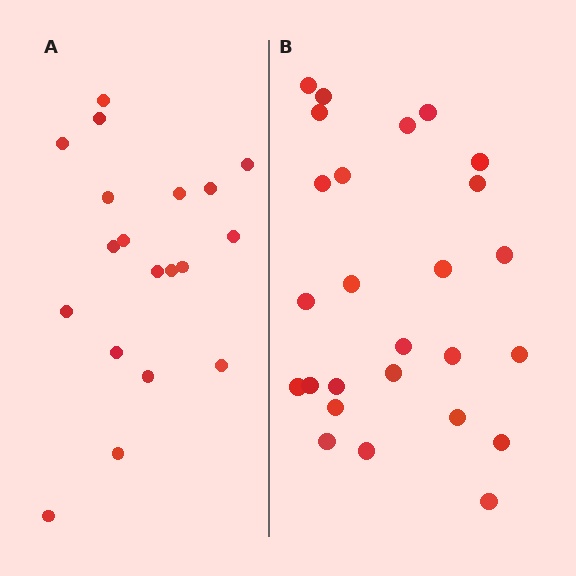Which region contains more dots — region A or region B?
Region B (the right region) has more dots.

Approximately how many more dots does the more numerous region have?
Region B has roughly 8 or so more dots than region A.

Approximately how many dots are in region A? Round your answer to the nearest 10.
About 20 dots. (The exact count is 19, which rounds to 20.)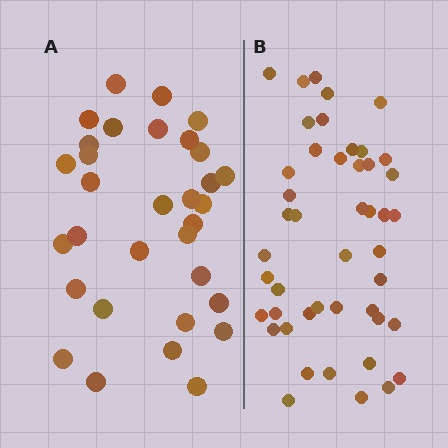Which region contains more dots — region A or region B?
Region B (the right region) has more dots.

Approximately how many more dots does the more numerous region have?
Region B has approximately 15 more dots than region A.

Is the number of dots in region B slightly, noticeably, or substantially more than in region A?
Region B has noticeably more, but not dramatically so. The ratio is roughly 1.4 to 1.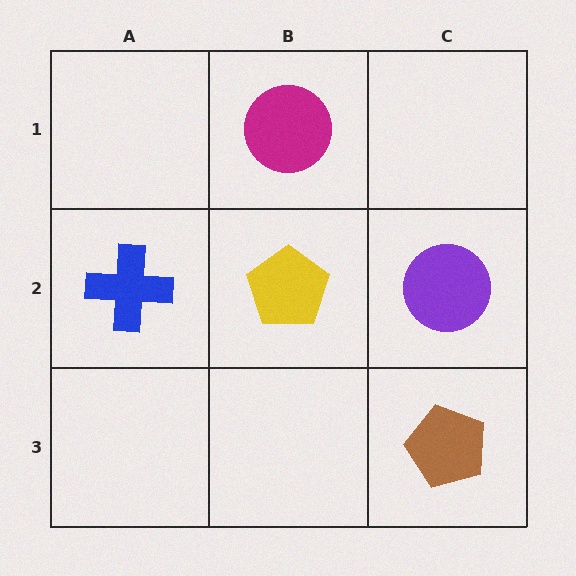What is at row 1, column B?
A magenta circle.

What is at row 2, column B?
A yellow pentagon.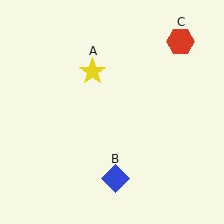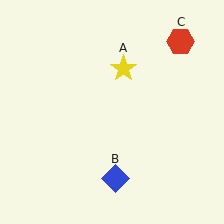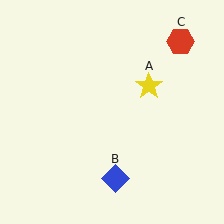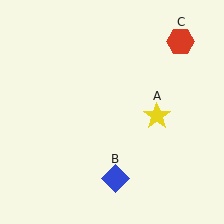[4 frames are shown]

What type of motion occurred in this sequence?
The yellow star (object A) rotated clockwise around the center of the scene.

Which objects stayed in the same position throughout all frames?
Blue diamond (object B) and red hexagon (object C) remained stationary.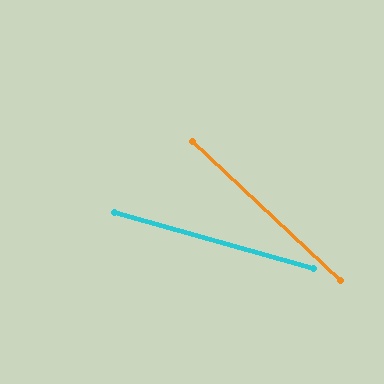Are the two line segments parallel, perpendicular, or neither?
Neither parallel nor perpendicular — they differ by about 28°.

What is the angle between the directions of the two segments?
Approximately 28 degrees.